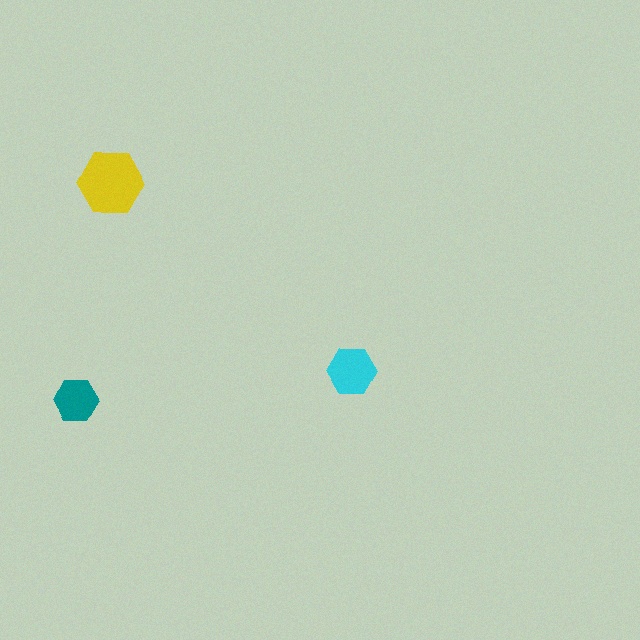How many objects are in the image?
There are 3 objects in the image.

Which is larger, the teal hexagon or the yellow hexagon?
The yellow one.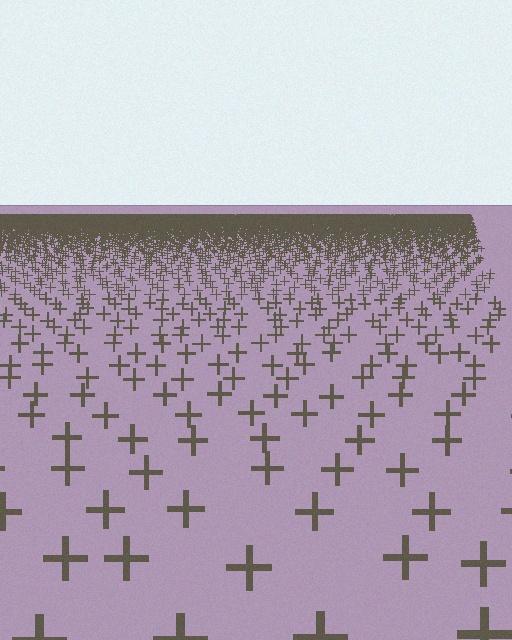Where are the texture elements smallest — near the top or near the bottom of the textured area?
Near the top.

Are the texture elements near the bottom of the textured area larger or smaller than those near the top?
Larger. Near the bottom, elements are closer to the viewer and appear at a bigger on-screen size.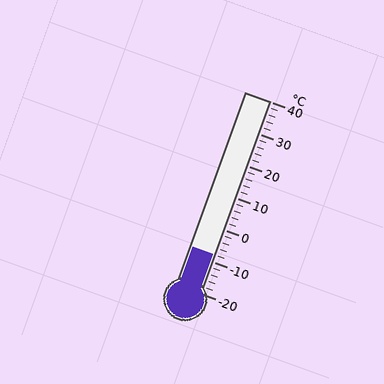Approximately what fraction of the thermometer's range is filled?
The thermometer is filled to approximately 20% of its range.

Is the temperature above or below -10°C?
The temperature is above -10°C.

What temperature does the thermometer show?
The thermometer shows approximately -8°C.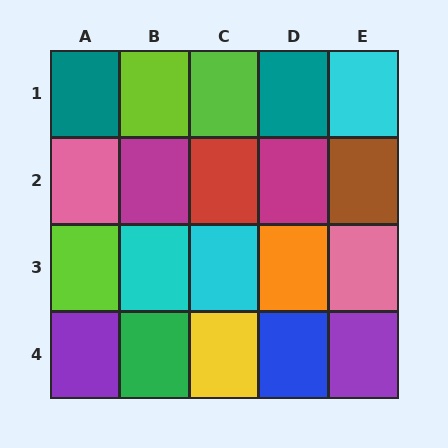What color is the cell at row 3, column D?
Orange.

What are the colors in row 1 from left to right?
Teal, lime, lime, teal, cyan.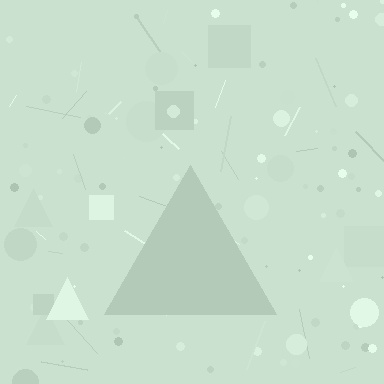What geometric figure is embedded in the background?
A triangle is embedded in the background.